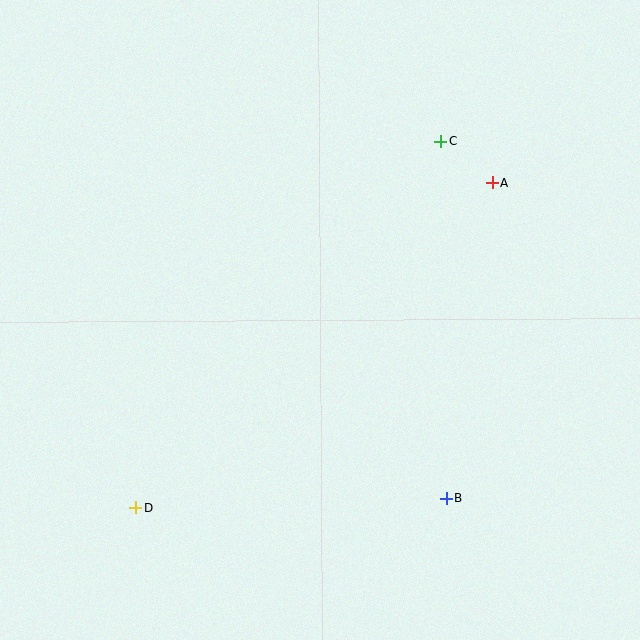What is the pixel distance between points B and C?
The distance between B and C is 357 pixels.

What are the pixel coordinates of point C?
Point C is at (441, 142).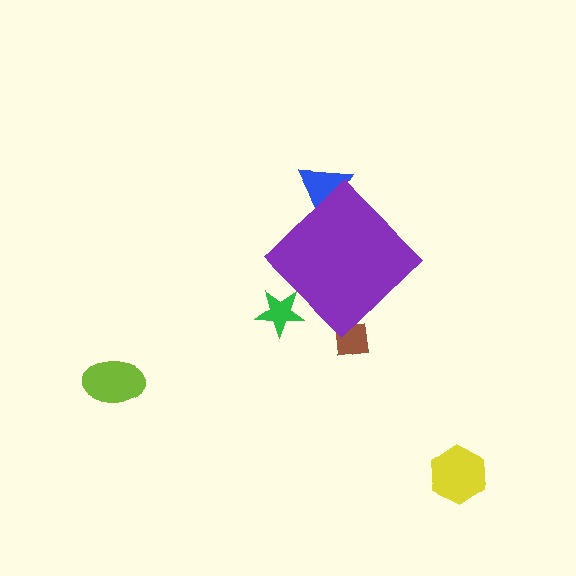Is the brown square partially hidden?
Yes, the brown square is partially hidden behind the purple diamond.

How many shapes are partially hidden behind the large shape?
3 shapes are partially hidden.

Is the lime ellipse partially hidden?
No, the lime ellipse is fully visible.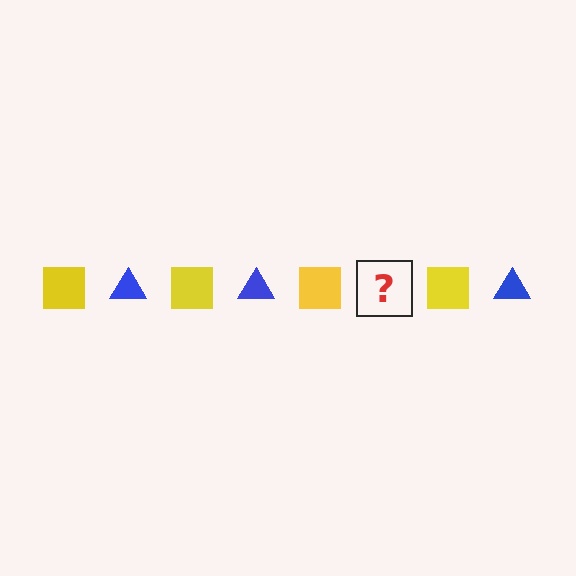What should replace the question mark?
The question mark should be replaced with a blue triangle.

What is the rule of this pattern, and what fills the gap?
The rule is that the pattern alternates between yellow square and blue triangle. The gap should be filled with a blue triangle.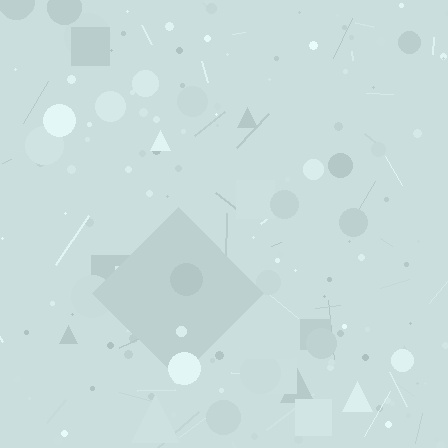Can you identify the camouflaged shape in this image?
The camouflaged shape is a diamond.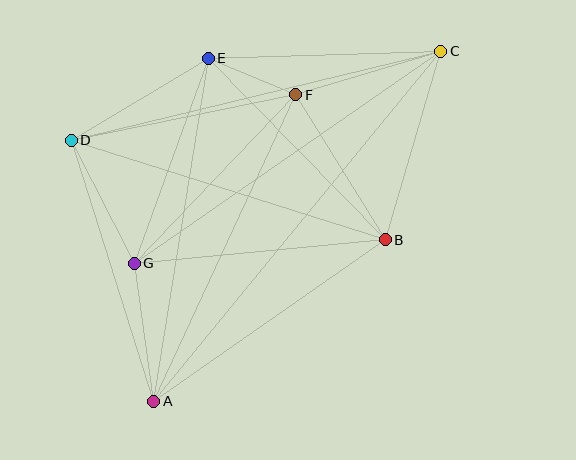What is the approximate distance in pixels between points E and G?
The distance between E and G is approximately 218 pixels.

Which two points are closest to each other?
Points E and F are closest to each other.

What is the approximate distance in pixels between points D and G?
The distance between D and G is approximately 138 pixels.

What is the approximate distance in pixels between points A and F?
The distance between A and F is approximately 338 pixels.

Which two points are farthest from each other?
Points A and C are farthest from each other.